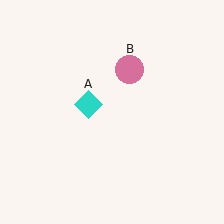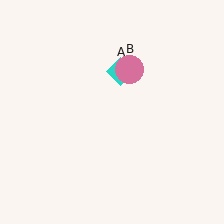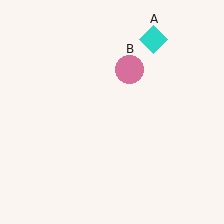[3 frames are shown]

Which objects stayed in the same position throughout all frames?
Pink circle (object B) remained stationary.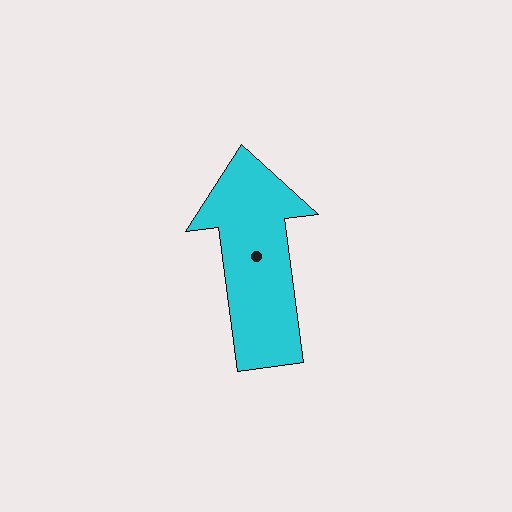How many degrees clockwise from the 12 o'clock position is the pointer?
Approximately 353 degrees.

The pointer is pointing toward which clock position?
Roughly 12 o'clock.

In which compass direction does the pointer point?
North.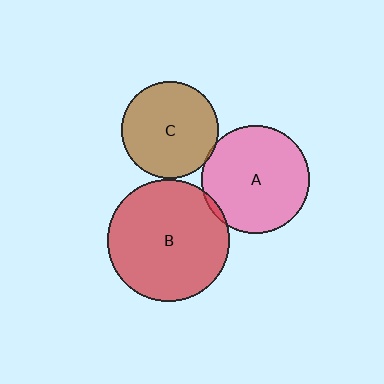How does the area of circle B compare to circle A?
Approximately 1.3 times.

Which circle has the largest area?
Circle B (red).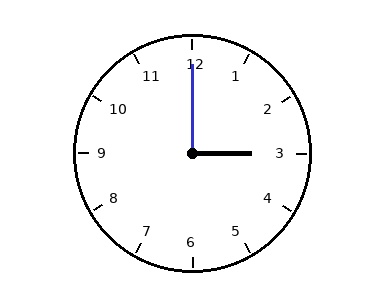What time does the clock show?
3:00.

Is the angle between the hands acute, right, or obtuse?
It is right.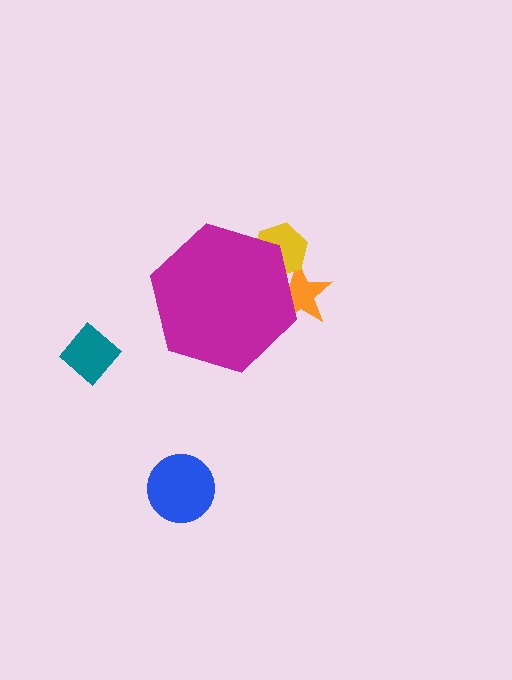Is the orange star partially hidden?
Yes, the orange star is partially hidden behind the magenta hexagon.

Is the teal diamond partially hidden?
No, the teal diamond is fully visible.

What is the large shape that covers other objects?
A magenta hexagon.